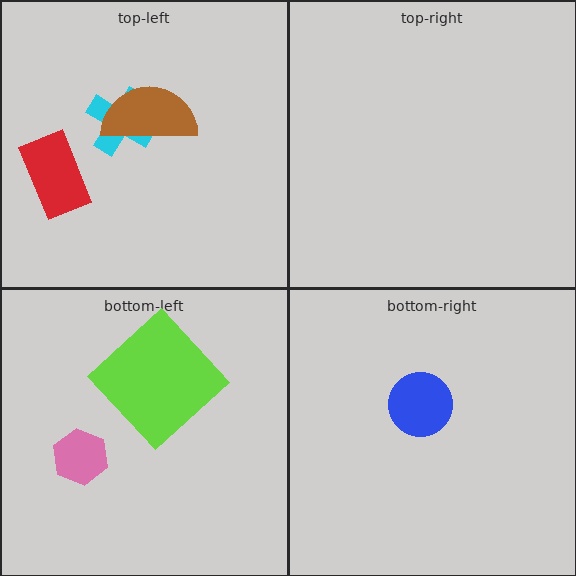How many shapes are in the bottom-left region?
2.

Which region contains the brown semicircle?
The top-left region.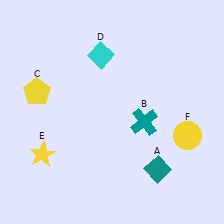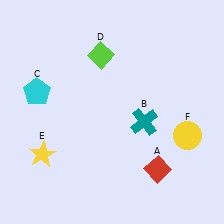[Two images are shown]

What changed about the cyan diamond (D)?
In Image 1, D is cyan. In Image 2, it changed to lime.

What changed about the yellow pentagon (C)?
In Image 1, C is yellow. In Image 2, it changed to cyan.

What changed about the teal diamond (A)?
In Image 1, A is teal. In Image 2, it changed to red.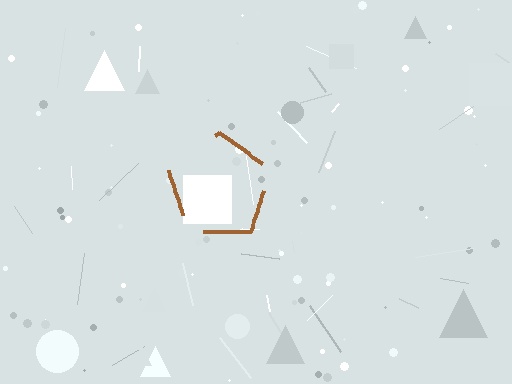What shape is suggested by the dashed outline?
The dashed outline suggests a pentagon.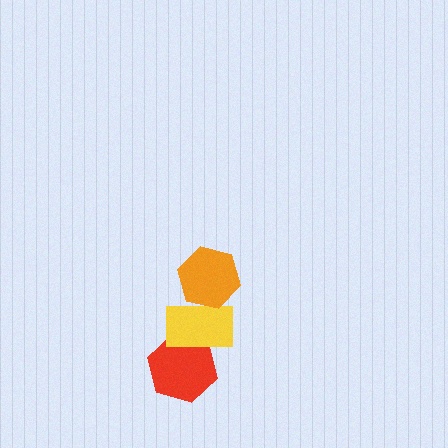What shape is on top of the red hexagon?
The yellow rectangle is on top of the red hexagon.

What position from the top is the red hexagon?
The red hexagon is 3rd from the top.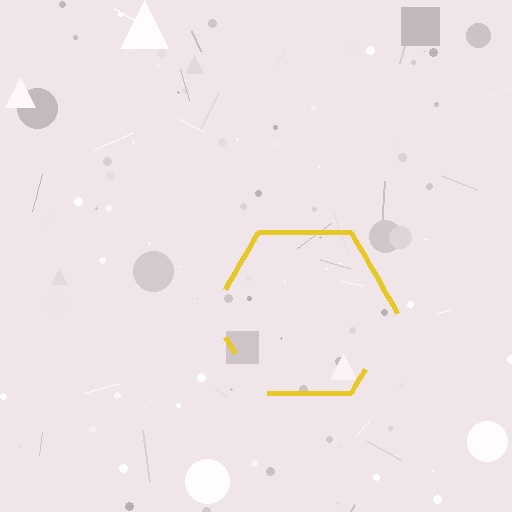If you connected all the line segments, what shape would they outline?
They would outline a hexagon.